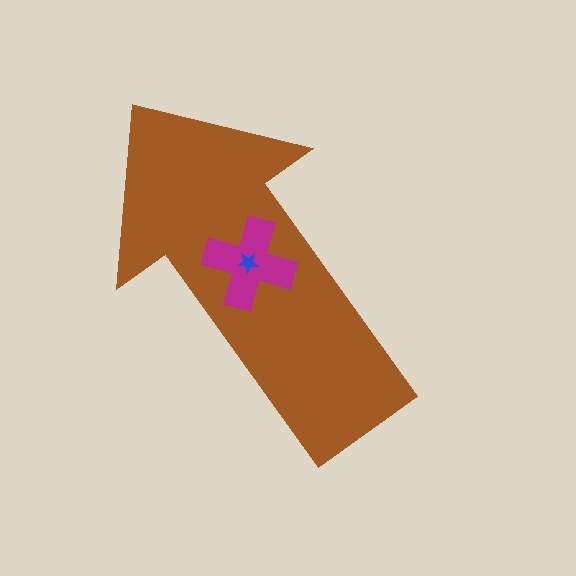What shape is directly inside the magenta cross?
The blue star.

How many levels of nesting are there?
3.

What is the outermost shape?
The brown arrow.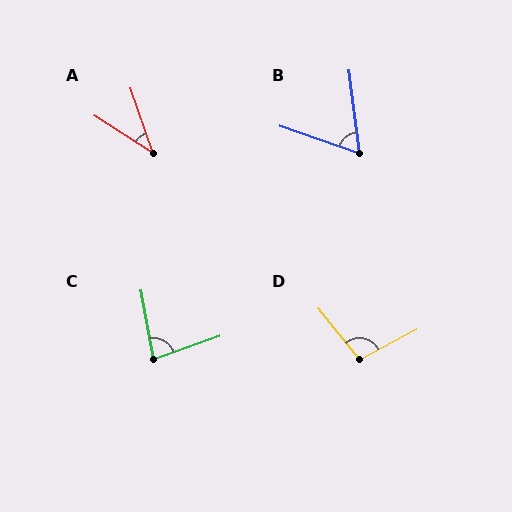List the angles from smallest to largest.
A (38°), B (64°), C (81°), D (101°).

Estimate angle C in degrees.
Approximately 81 degrees.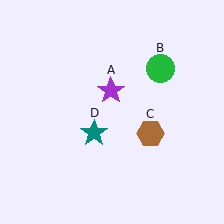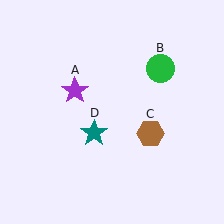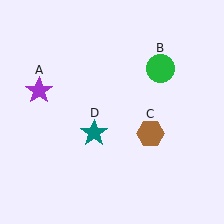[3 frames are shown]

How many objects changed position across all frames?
1 object changed position: purple star (object A).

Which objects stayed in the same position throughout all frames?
Green circle (object B) and brown hexagon (object C) and teal star (object D) remained stationary.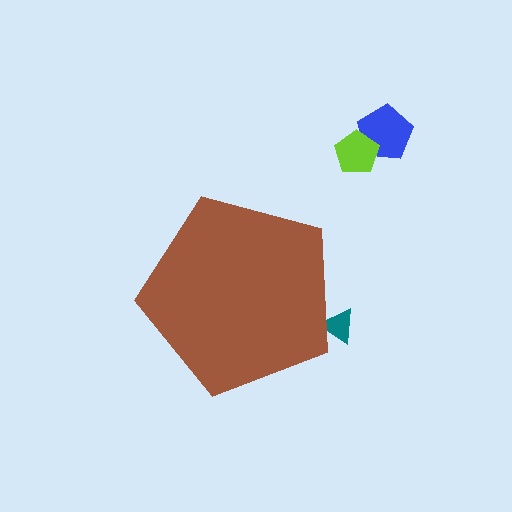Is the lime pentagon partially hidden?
No, the lime pentagon is fully visible.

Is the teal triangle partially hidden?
Yes, the teal triangle is partially hidden behind the brown pentagon.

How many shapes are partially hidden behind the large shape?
1 shape is partially hidden.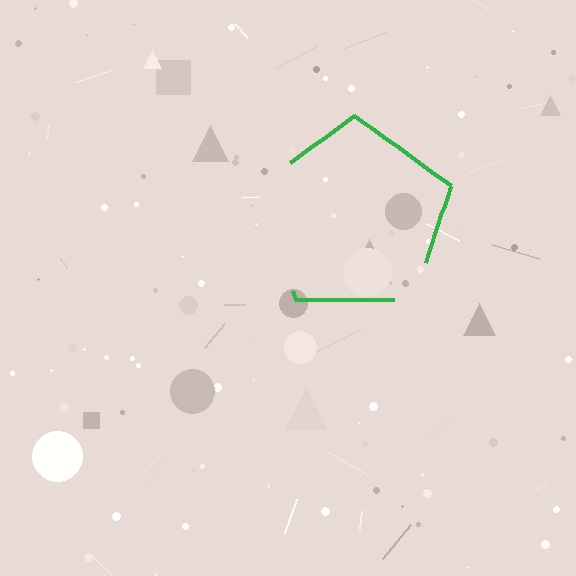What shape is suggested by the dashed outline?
The dashed outline suggests a pentagon.